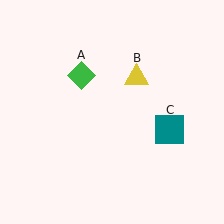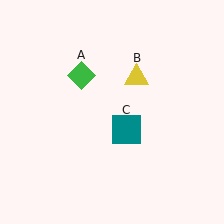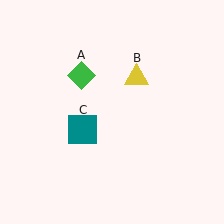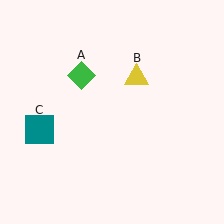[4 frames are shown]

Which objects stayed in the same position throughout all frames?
Green diamond (object A) and yellow triangle (object B) remained stationary.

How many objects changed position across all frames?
1 object changed position: teal square (object C).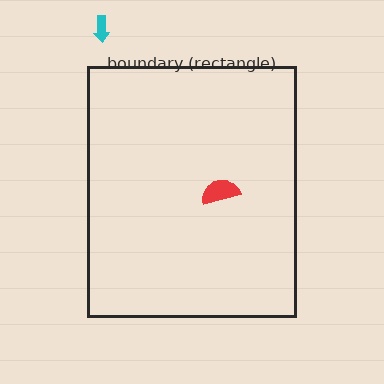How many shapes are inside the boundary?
1 inside, 1 outside.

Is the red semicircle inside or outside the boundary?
Inside.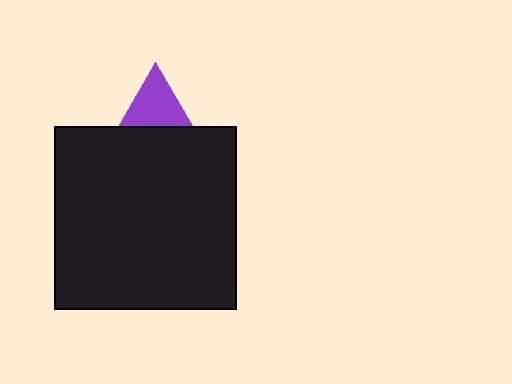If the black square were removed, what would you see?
You would see the complete purple triangle.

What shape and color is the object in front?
The object in front is a black square.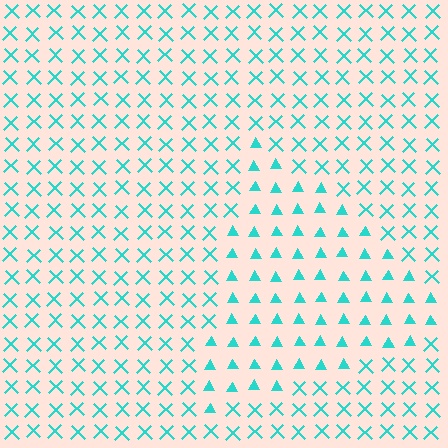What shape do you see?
I see a triangle.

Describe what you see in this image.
The image is filled with small cyan elements arranged in a uniform grid. A triangle-shaped region contains triangles, while the surrounding area contains X marks. The boundary is defined purely by the change in element shape.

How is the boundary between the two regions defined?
The boundary is defined by a change in element shape: triangles inside vs. X marks outside. All elements share the same color and spacing.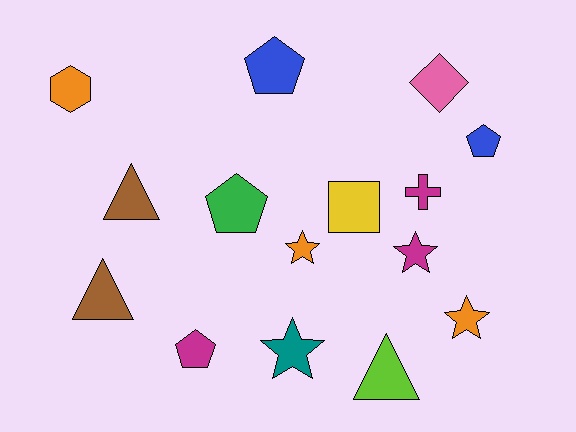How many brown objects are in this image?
There are 2 brown objects.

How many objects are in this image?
There are 15 objects.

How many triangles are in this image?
There are 3 triangles.